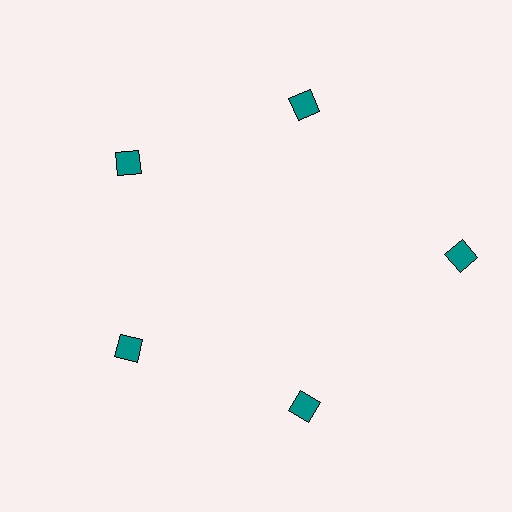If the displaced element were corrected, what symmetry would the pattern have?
It would have 5-fold rotational symmetry — the pattern would map onto itself every 72 degrees.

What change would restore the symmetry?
The symmetry would be restored by moving it inward, back onto the ring so that all 5 diamonds sit at equal angles and equal distance from the center.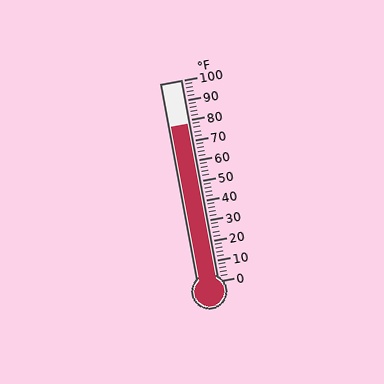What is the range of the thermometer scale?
The thermometer scale ranges from 0°F to 100°F.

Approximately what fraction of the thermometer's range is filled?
The thermometer is filled to approximately 80% of its range.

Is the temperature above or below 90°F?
The temperature is below 90°F.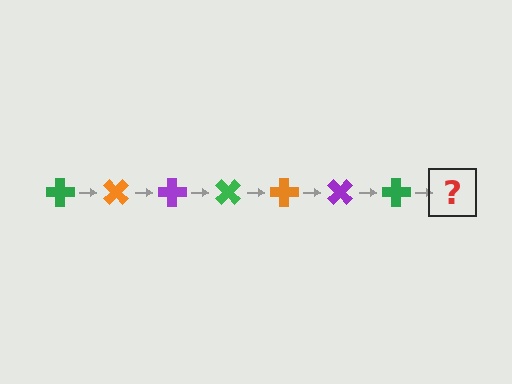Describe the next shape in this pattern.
It should be an orange cross, rotated 315 degrees from the start.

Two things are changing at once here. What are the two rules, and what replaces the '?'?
The two rules are that it rotates 45 degrees each step and the color cycles through green, orange, and purple. The '?' should be an orange cross, rotated 315 degrees from the start.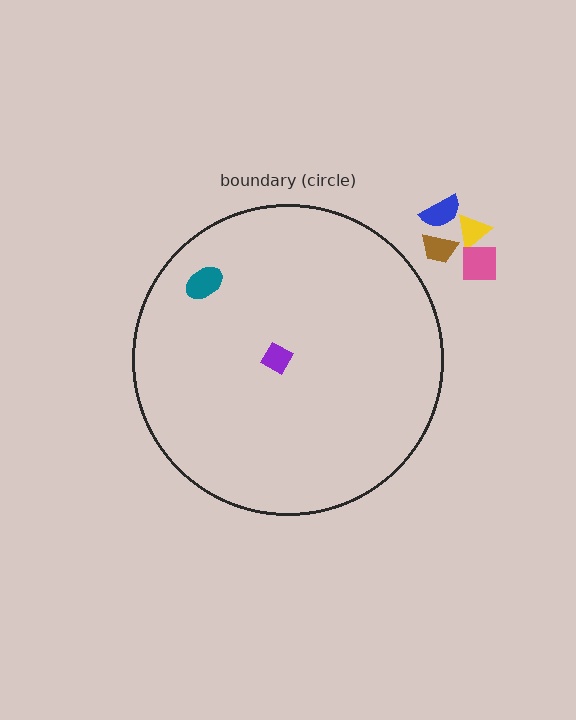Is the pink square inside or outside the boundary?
Outside.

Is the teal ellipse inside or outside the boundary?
Inside.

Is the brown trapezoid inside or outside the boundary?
Outside.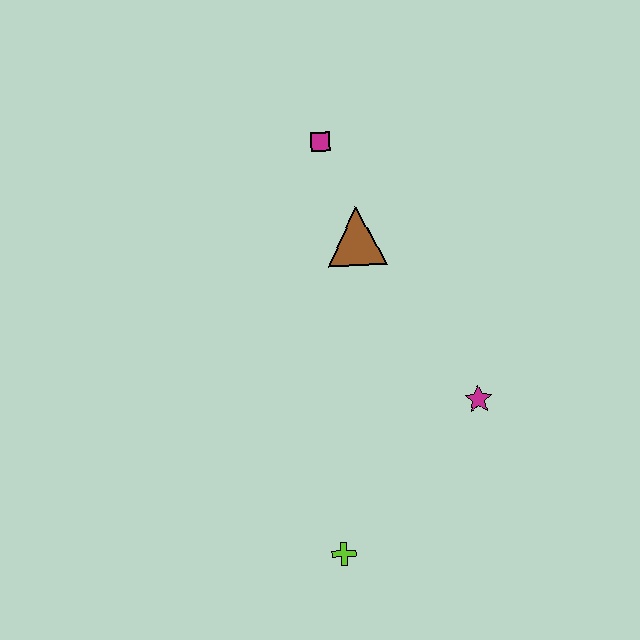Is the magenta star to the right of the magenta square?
Yes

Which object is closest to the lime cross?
The magenta star is closest to the lime cross.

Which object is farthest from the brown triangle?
The lime cross is farthest from the brown triangle.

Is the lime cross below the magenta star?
Yes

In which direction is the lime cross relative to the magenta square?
The lime cross is below the magenta square.